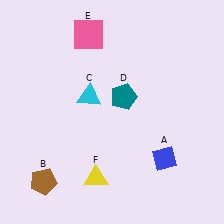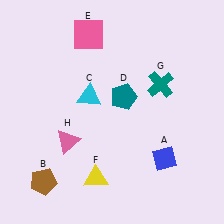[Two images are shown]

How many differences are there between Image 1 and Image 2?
There are 2 differences between the two images.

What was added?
A teal cross (G), a pink triangle (H) were added in Image 2.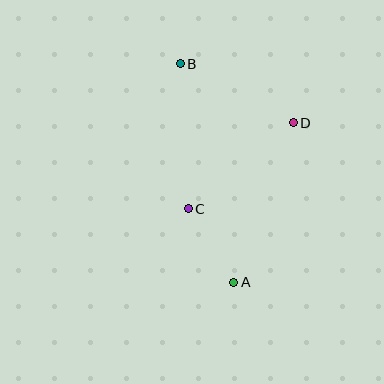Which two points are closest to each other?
Points A and C are closest to each other.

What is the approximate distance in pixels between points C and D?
The distance between C and D is approximately 136 pixels.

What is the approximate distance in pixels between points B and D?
The distance between B and D is approximately 128 pixels.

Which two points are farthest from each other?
Points A and B are farthest from each other.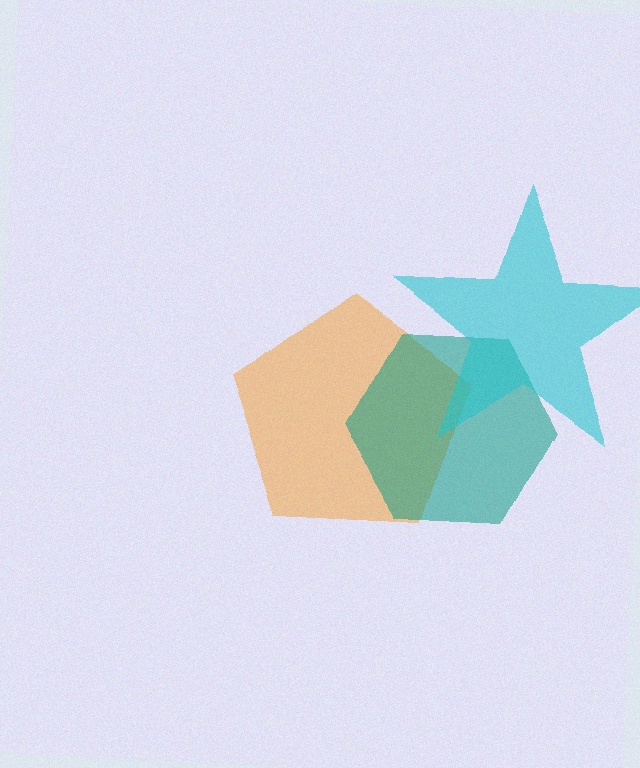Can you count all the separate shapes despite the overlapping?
Yes, there are 3 separate shapes.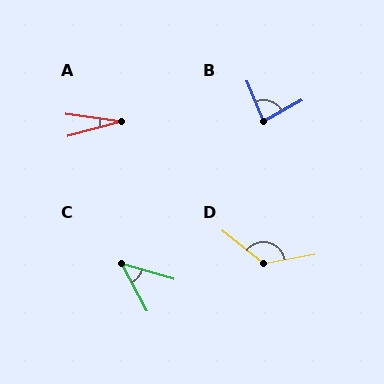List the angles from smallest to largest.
A (22°), C (46°), B (83°), D (132°).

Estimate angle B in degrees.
Approximately 83 degrees.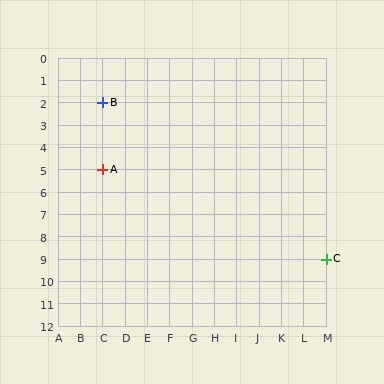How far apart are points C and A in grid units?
Points C and A are 10 columns and 4 rows apart (about 10.8 grid units diagonally).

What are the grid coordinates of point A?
Point A is at grid coordinates (C, 5).